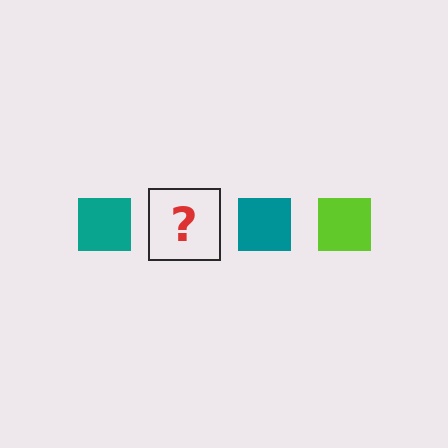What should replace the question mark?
The question mark should be replaced with a lime square.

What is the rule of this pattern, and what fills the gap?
The rule is that the pattern cycles through teal, lime squares. The gap should be filled with a lime square.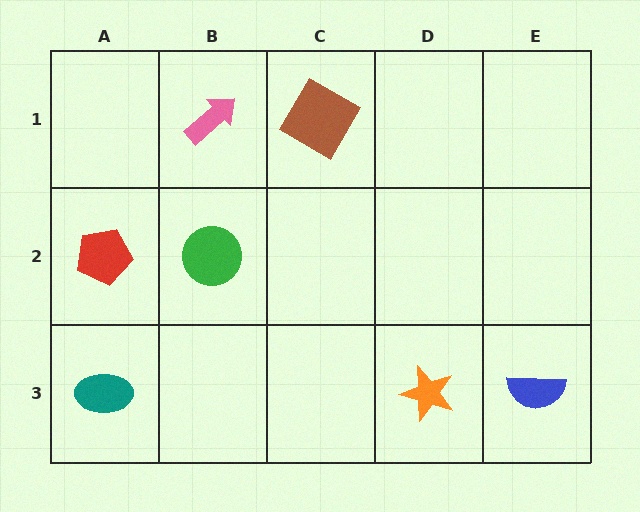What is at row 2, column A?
A red pentagon.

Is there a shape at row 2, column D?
No, that cell is empty.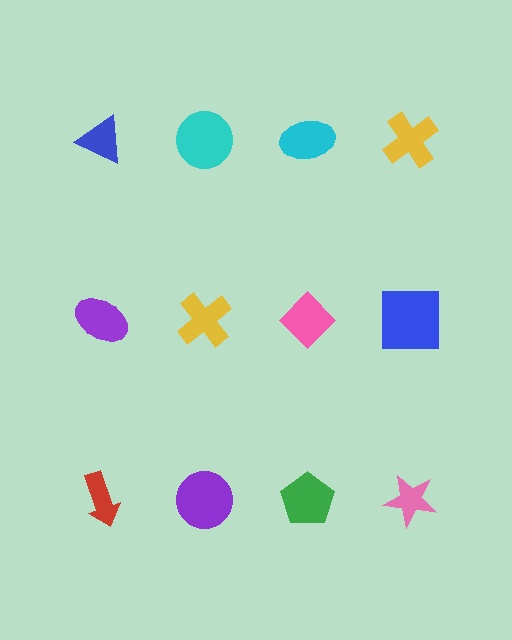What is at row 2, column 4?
A blue square.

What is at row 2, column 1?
A purple ellipse.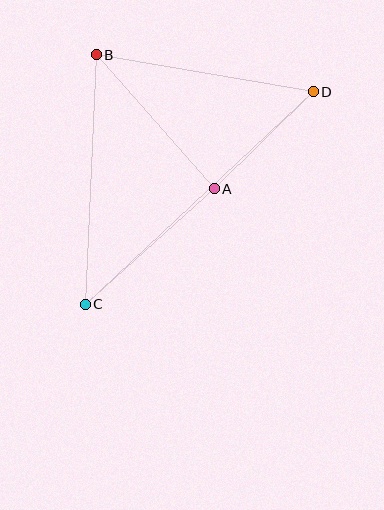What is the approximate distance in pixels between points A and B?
The distance between A and B is approximately 179 pixels.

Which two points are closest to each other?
Points A and D are closest to each other.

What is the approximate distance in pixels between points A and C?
The distance between A and C is approximately 173 pixels.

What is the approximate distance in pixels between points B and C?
The distance between B and C is approximately 250 pixels.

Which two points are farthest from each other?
Points C and D are farthest from each other.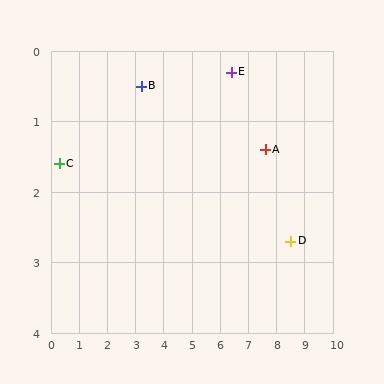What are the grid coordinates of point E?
Point E is at approximately (6.4, 0.3).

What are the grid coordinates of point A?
Point A is at approximately (7.6, 1.4).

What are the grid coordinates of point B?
Point B is at approximately (3.2, 0.5).